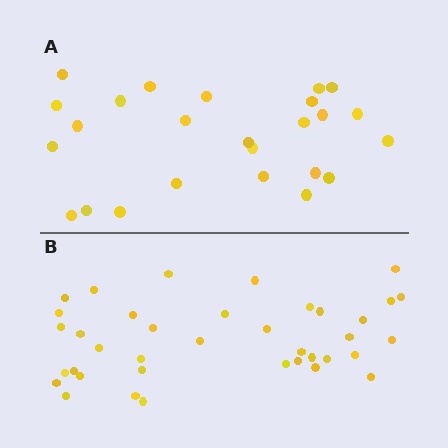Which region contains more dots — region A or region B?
Region B (the bottom region) has more dots.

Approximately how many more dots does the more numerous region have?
Region B has approximately 15 more dots than region A.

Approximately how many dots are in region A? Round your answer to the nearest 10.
About 20 dots. (The exact count is 25, which rounds to 20.)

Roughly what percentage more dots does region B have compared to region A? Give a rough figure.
About 50% more.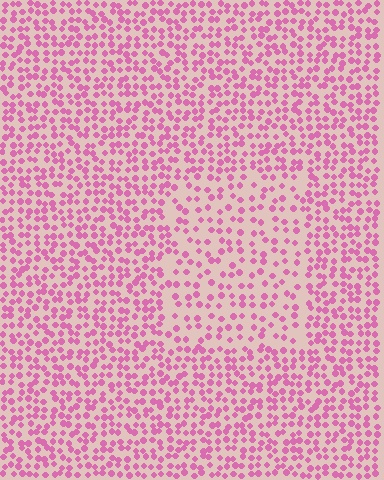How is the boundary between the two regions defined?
The boundary is defined by a change in element density (approximately 1.7x ratio). All elements are the same color, size, and shape.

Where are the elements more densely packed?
The elements are more densely packed outside the rectangle boundary.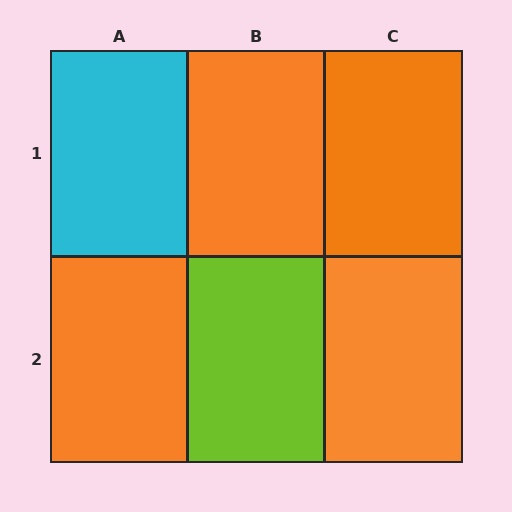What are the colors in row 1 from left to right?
Cyan, orange, orange.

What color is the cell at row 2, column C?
Orange.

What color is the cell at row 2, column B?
Lime.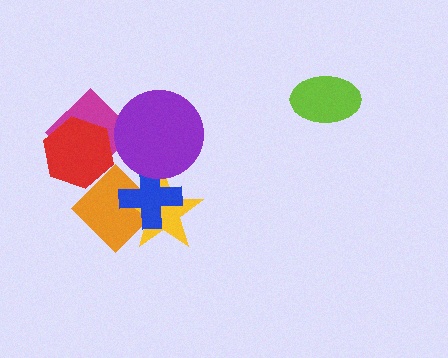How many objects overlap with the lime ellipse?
0 objects overlap with the lime ellipse.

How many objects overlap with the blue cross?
3 objects overlap with the blue cross.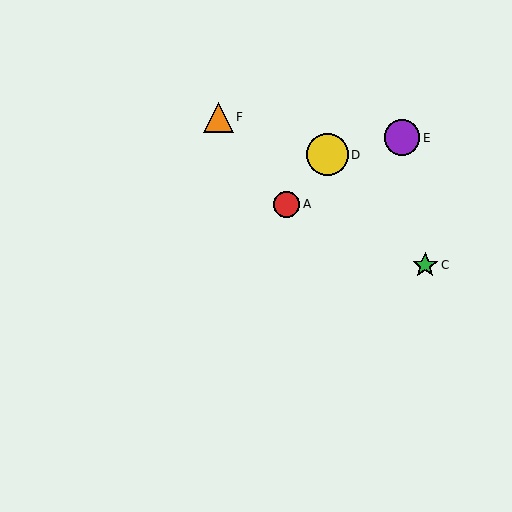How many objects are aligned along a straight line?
3 objects (A, B, D) are aligned along a straight line.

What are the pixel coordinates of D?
Object D is at (327, 155).